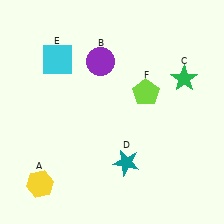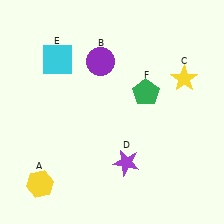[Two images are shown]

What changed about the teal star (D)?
In Image 1, D is teal. In Image 2, it changed to purple.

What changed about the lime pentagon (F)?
In Image 1, F is lime. In Image 2, it changed to green.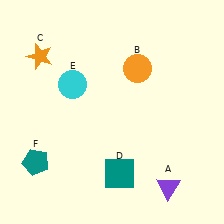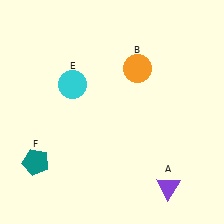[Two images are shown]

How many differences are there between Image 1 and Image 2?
There are 2 differences between the two images.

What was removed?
The teal square (D), the orange star (C) were removed in Image 2.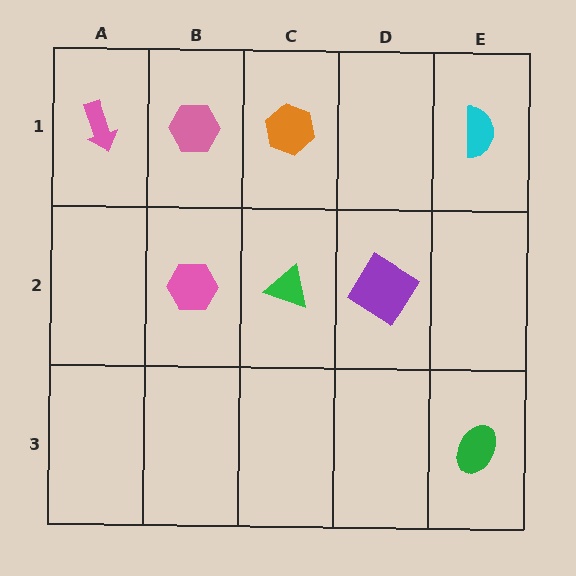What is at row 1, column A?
A pink arrow.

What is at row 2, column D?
A purple diamond.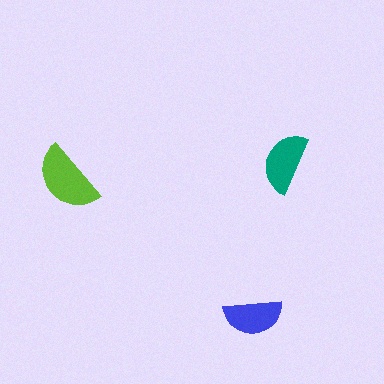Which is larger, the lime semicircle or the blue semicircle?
The lime one.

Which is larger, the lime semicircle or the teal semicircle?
The lime one.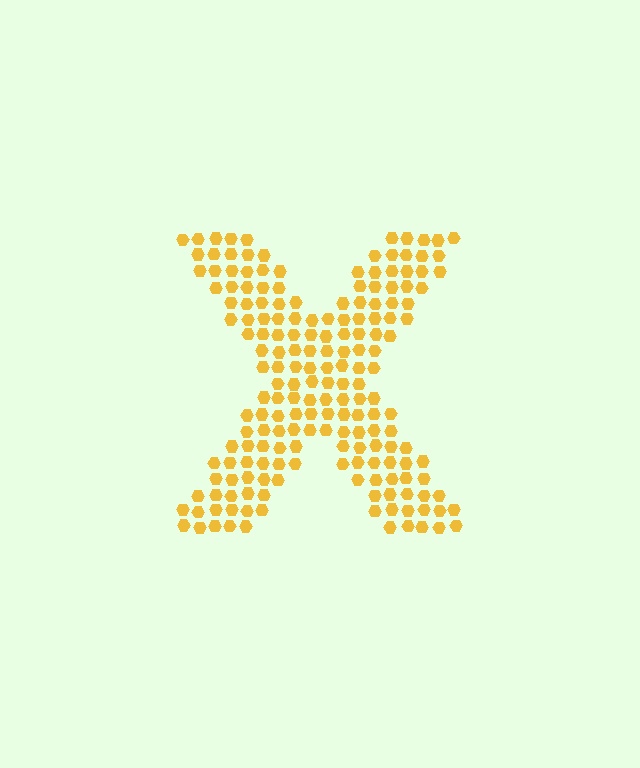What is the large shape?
The large shape is the letter X.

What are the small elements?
The small elements are hexagons.